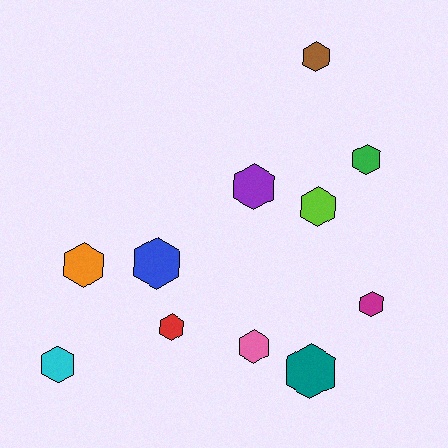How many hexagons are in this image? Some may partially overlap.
There are 11 hexagons.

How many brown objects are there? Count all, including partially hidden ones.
There is 1 brown object.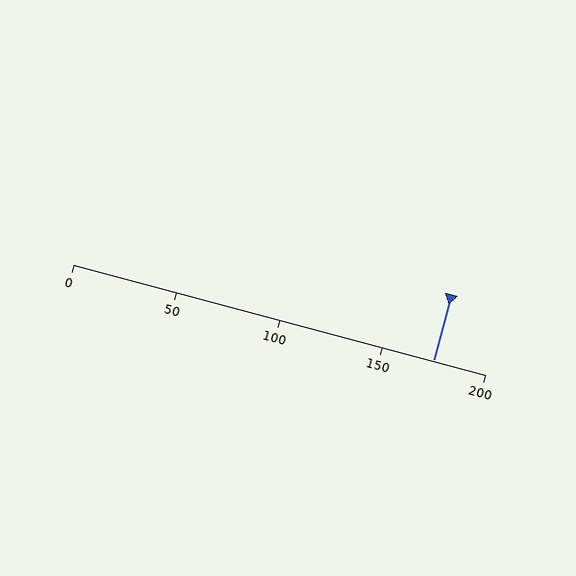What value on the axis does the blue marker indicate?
The marker indicates approximately 175.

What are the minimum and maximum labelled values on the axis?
The axis runs from 0 to 200.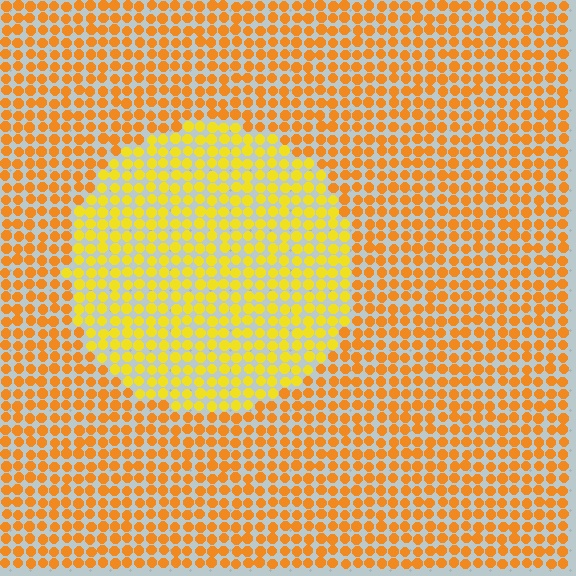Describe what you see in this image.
The image is filled with small orange elements in a uniform arrangement. A circle-shaped region is visible where the elements are tinted to a slightly different hue, forming a subtle color boundary.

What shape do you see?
I see a circle.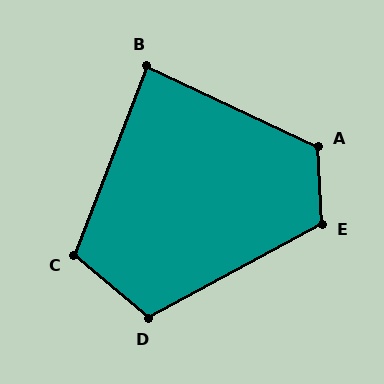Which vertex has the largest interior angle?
A, at approximately 118 degrees.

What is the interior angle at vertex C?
Approximately 109 degrees (obtuse).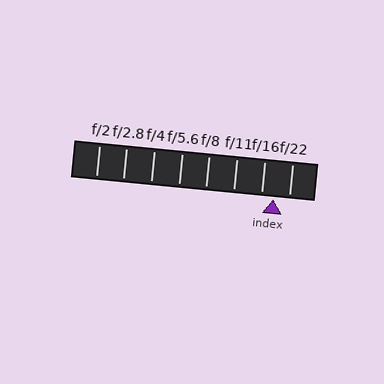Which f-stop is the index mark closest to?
The index mark is closest to f/16.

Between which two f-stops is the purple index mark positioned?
The index mark is between f/16 and f/22.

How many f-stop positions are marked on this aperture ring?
There are 8 f-stop positions marked.